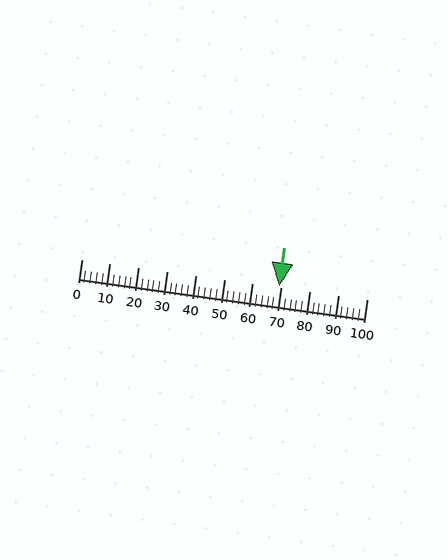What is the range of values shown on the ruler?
The ruler shows values from 0 to 100.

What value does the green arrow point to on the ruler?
The green arrow points to approximately 69.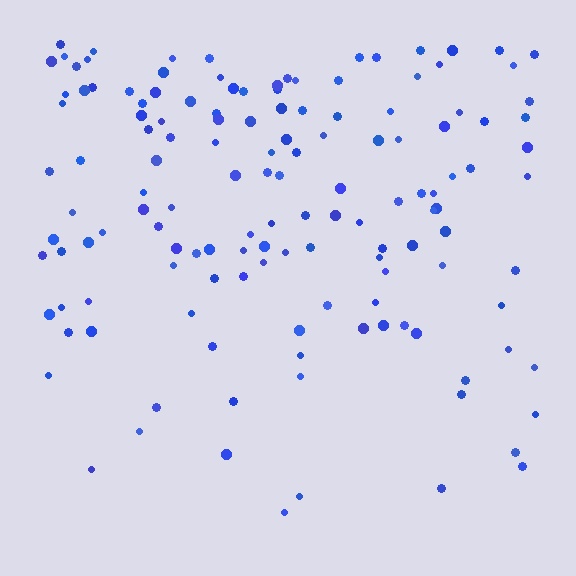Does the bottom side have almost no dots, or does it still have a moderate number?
Still a moderate number, just noticeably fewer than the top.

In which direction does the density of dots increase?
From bottom to top, with the top side densest.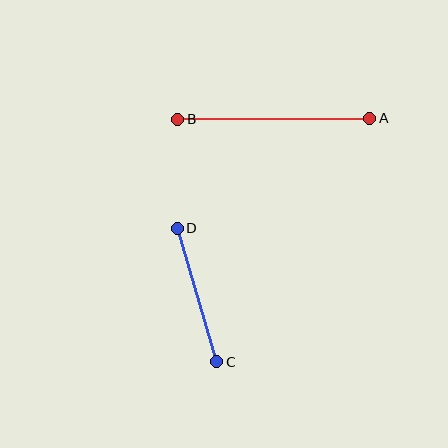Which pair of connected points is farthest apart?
Points A and B are farthest apart.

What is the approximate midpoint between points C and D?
The midpoint is at approximately (197, 295) pixels.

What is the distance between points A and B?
The distance is approximately 192 pixels.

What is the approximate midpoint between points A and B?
The midpoint is at approximately (274, 119) pixels.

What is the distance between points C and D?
The distance is approximately 139 pixels.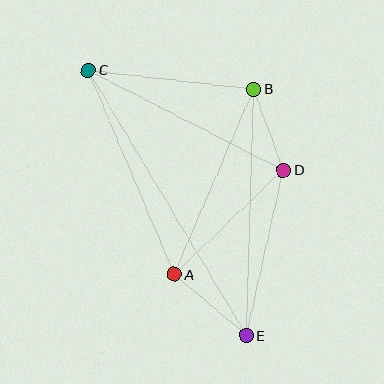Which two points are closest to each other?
Points B and D are closest to each other.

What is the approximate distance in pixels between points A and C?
The distance between A and C is approximately 222 pixels.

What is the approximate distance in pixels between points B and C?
The distance between B and C is approximately 166 pixels.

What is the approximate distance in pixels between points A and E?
The distance between A and E is approximately 94 pixels.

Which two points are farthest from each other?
Points C and E are farthest from each other.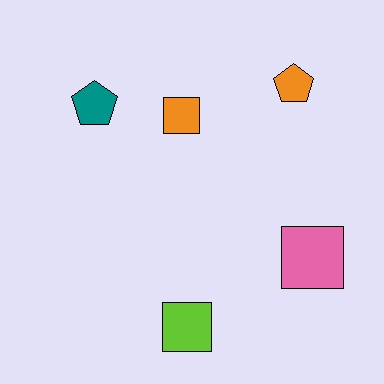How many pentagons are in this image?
There are 2 pentagons.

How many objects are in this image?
There are 5 objects.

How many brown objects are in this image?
There are no brown objects.